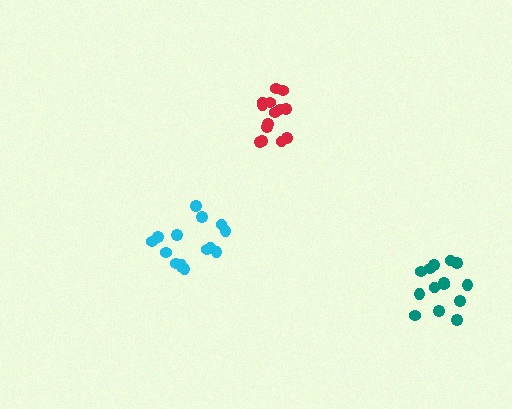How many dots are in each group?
Group 1: 15 dots, Group 2: 14 dots, Group 3: 14 dots (43 total).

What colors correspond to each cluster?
The clusters are colored: cyan, teal, red.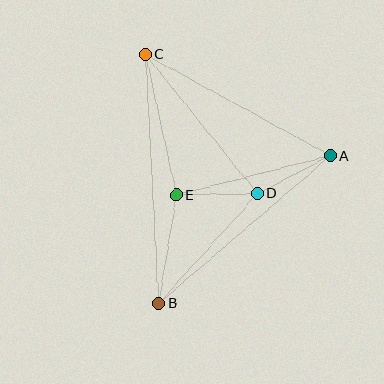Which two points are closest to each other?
Points D and E are closest to each other.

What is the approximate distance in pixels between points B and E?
The distance between B and E is approximately 109 pixels.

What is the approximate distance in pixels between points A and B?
The distance between A and B is approximately 226 pixels.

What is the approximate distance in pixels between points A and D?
The distance between A and D is approximately 83 pixels.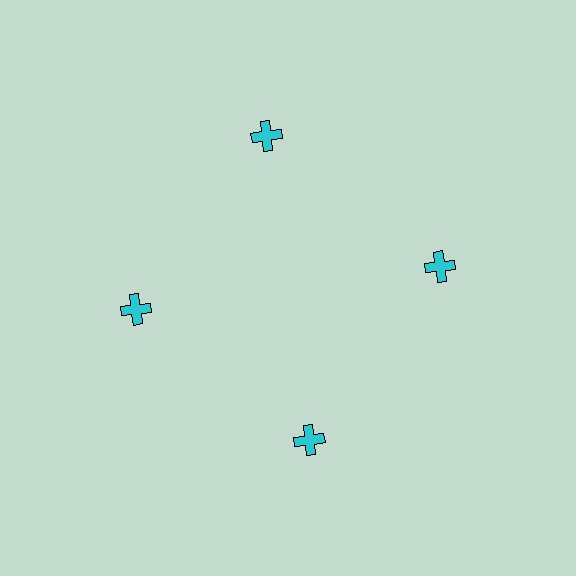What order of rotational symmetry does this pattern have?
This pattern has 4-fold rotational symmetry.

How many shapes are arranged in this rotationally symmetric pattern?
There are 4 shapes, arranged in 4 groups of 1.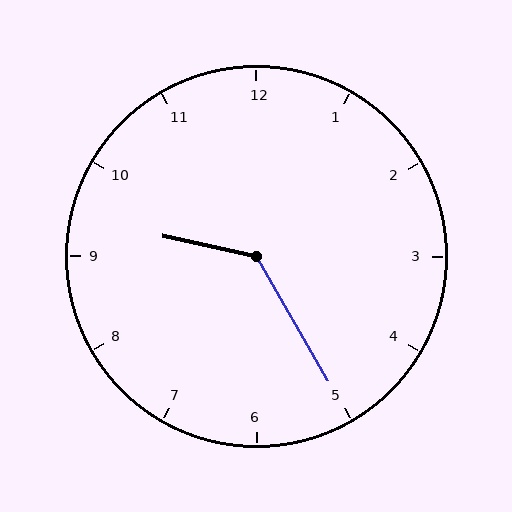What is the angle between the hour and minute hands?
Approximately 132 degrees.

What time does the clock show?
9:25.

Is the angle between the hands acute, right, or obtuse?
It is obtuse.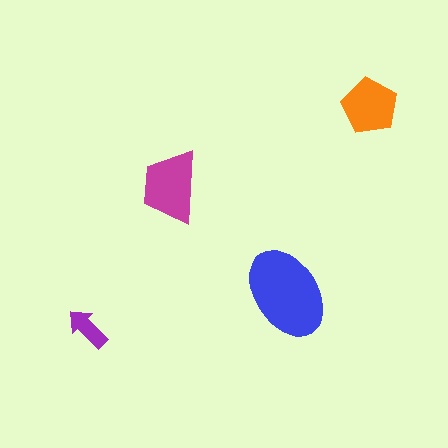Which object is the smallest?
The purple arrow.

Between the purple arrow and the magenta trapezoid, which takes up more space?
The magenta trapezoid.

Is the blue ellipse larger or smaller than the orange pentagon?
Larger.